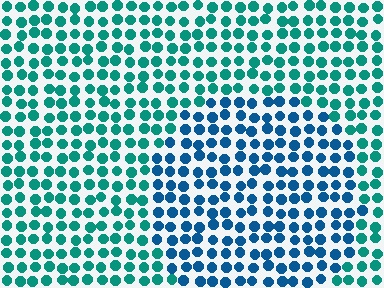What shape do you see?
I see a circle.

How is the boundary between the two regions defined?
The boundary is defined purely by a slight shift in hue (about 35 degrees). Spacing, size, and orientation are identical on both sides.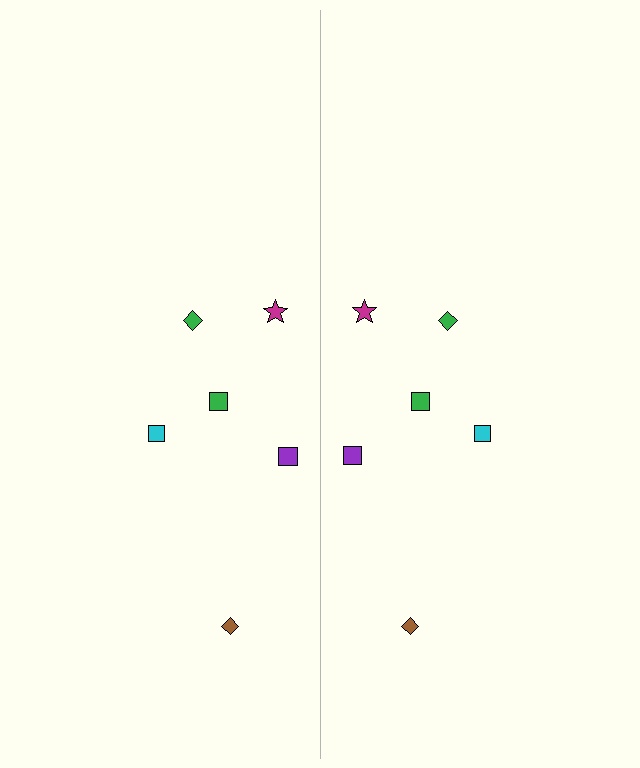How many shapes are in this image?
There are 12 shapes in this image.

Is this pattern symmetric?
Yes, this pattern has bilateral (reflection) symmetry.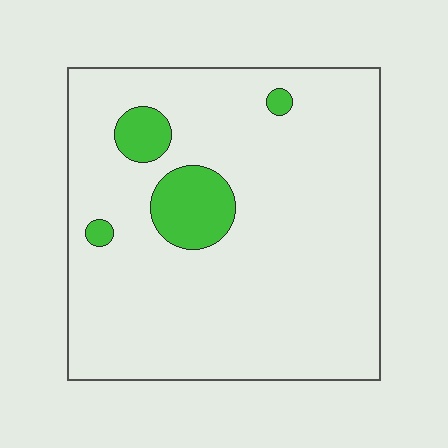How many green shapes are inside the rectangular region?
4.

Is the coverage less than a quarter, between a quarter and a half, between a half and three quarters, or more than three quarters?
Less than a quarter.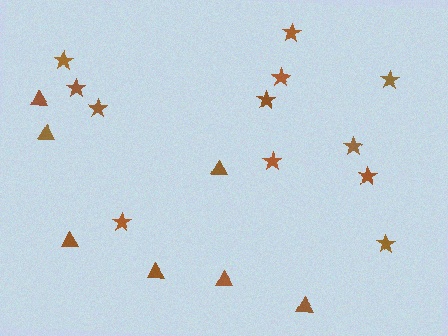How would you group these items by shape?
There are 2 groups: one group of stars (12) and one group of triangles (7).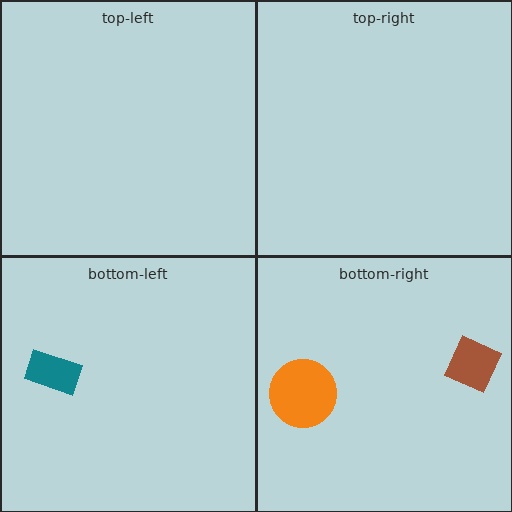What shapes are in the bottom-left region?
The teal rectangle.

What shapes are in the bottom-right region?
The brown diamond, the orange circle.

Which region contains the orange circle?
The bottom-right region.